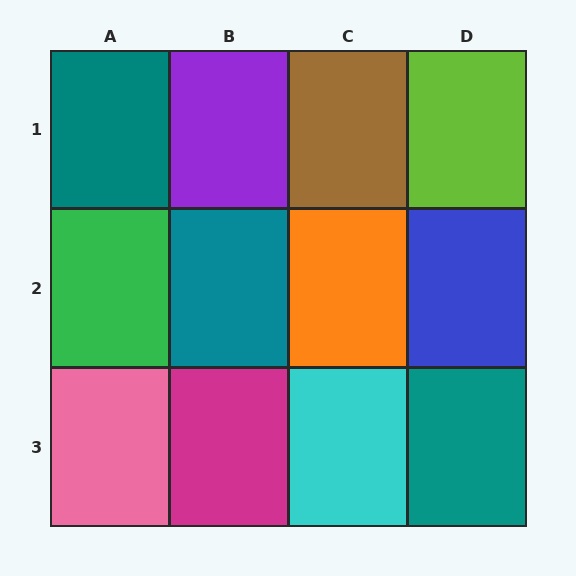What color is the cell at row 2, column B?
Teal.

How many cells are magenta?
1 cell is magenta.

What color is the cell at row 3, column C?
Cyan.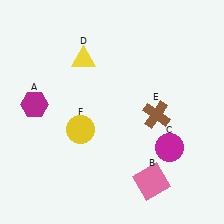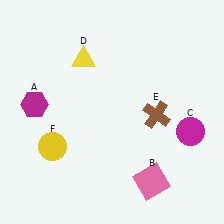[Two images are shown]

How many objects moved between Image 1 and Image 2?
2 objects moved between the two images.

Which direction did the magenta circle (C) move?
The magenta circle (C) moved right.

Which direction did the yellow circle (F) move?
The yellow circle (F) moved left.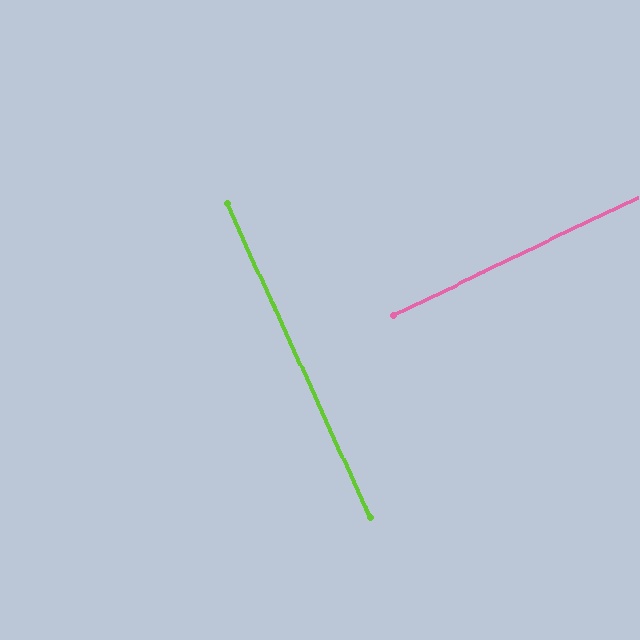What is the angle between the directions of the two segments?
Approximately 89 degrees.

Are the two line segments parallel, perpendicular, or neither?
Perpendicular — they meet at approximately 89°.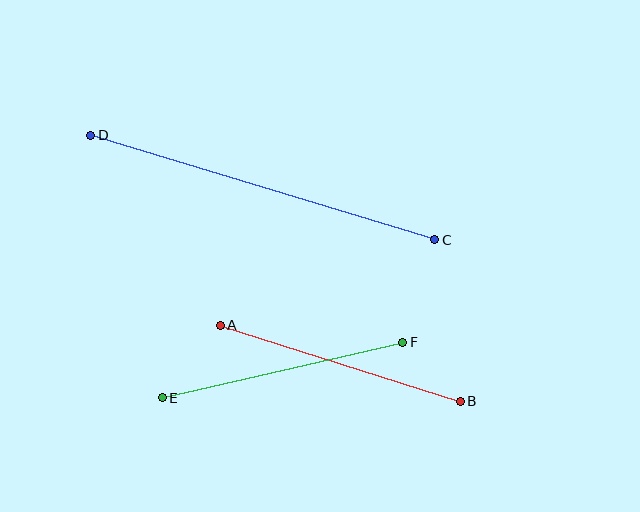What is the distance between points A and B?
The distance is approximately 252 pixels.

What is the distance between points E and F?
The distance is approximately 247 pixels.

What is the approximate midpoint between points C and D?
The midpoint is at approximately (263, 188) pixels.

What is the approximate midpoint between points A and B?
The midpoint is at approximately (340, 363) pixels.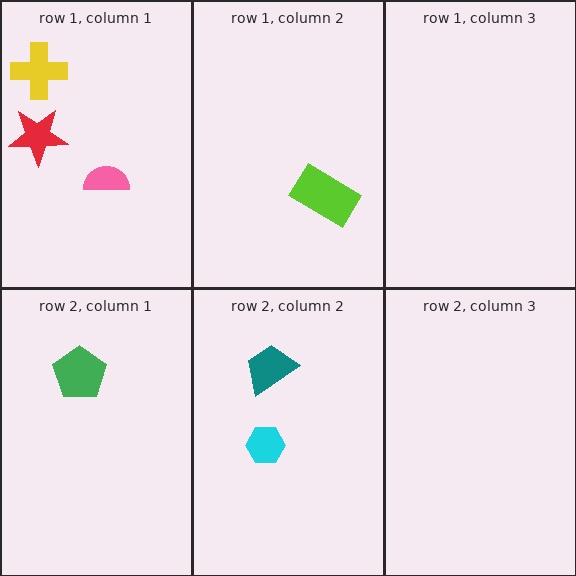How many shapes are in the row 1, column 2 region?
1.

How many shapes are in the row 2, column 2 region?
2.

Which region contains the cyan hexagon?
The row 2, column 2 region.